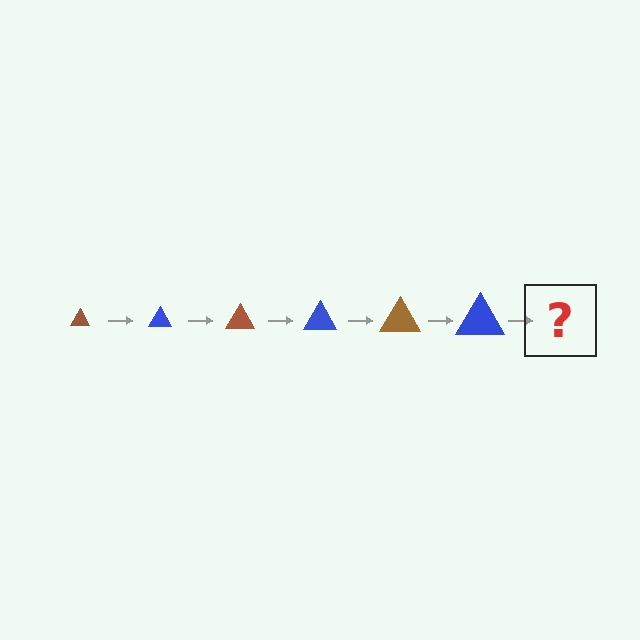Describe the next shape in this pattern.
It should be a brown triangle, larger than the previous one.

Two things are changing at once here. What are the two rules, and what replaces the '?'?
The two rules are that the triangle grows larger each step and the color cycles through brown and blue. The '?' should be a brown triangle, larger than the previous one.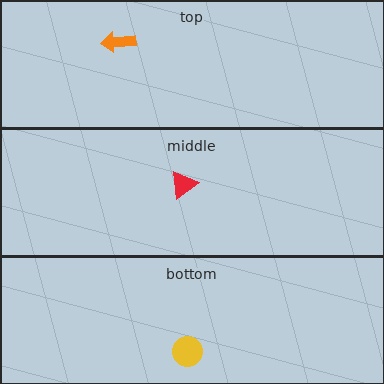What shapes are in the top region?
The orange arrow.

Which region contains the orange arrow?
The top region.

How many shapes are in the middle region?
1.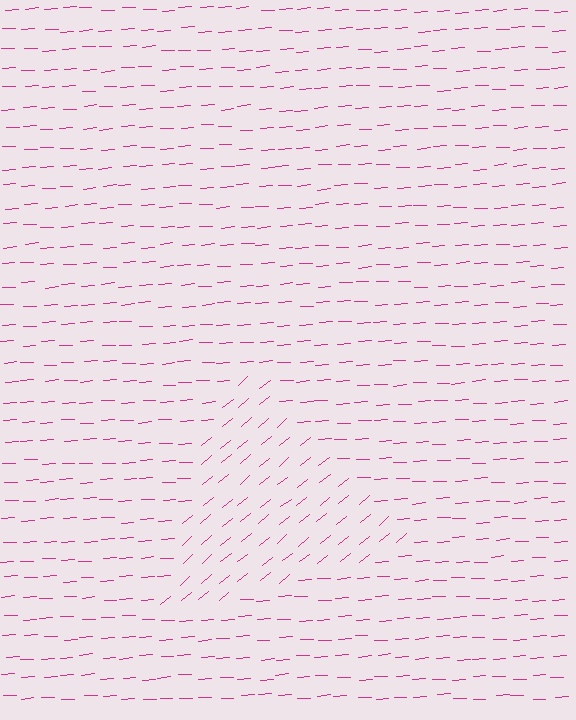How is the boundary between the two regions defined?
The boundary is defined purely by a change in line orientation (approximately 36 degrees difference). All lines are the same color and thickness.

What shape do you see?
I see a triangle.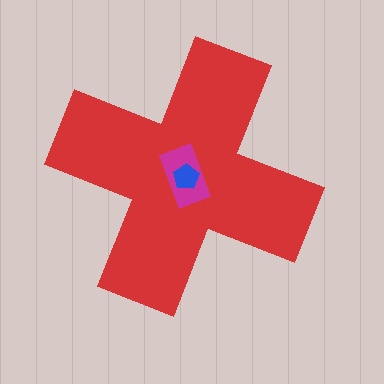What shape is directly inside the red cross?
The magenta rectangle.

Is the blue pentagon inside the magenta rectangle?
Yes.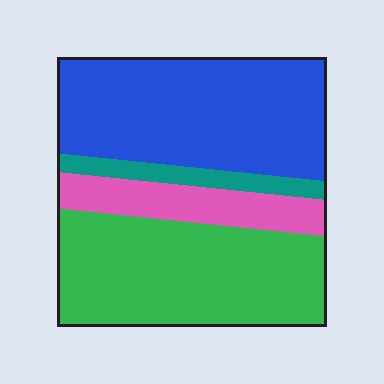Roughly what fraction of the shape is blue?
Blue covers around 40% of the shape.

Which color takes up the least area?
Teal, at roughly 5%.